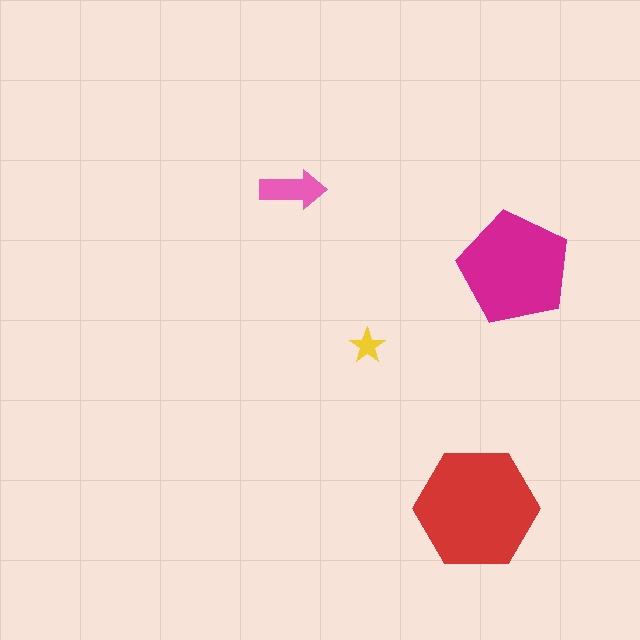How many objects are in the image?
There are 4 objects in the image.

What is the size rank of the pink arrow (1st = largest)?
3rd.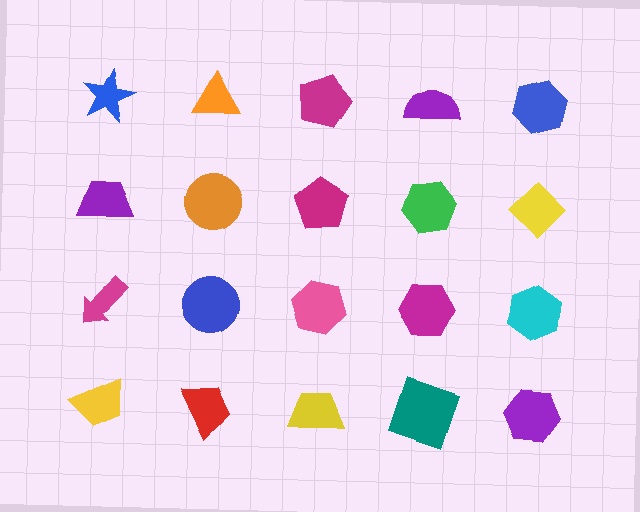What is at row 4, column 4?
A teal square.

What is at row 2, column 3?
A magenta pentagon.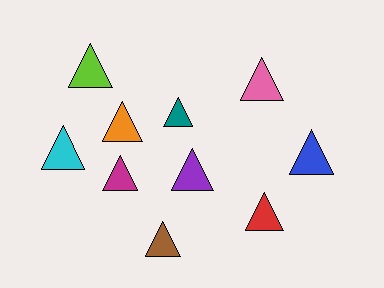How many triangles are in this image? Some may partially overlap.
There are 10 triangles.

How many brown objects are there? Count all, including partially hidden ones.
There is 1 brown object.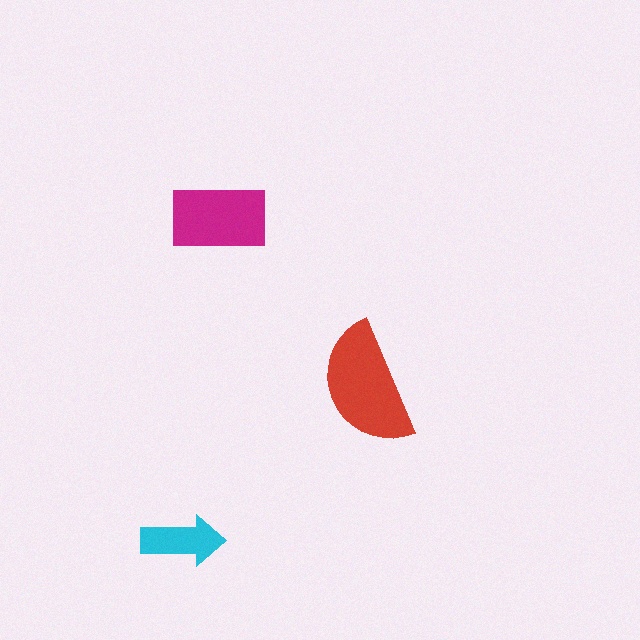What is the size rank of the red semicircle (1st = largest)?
1st.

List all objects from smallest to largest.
The cyan arrow, the magenta rectangle, the red semicircle.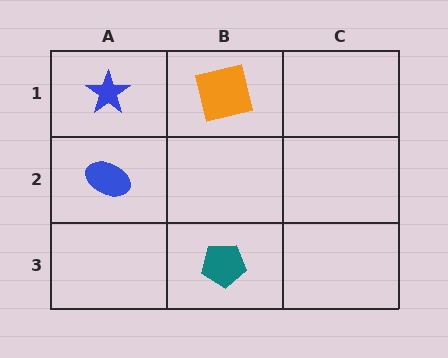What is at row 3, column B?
A teal pentagon.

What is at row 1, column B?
An orange square.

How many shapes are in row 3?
1 shape.